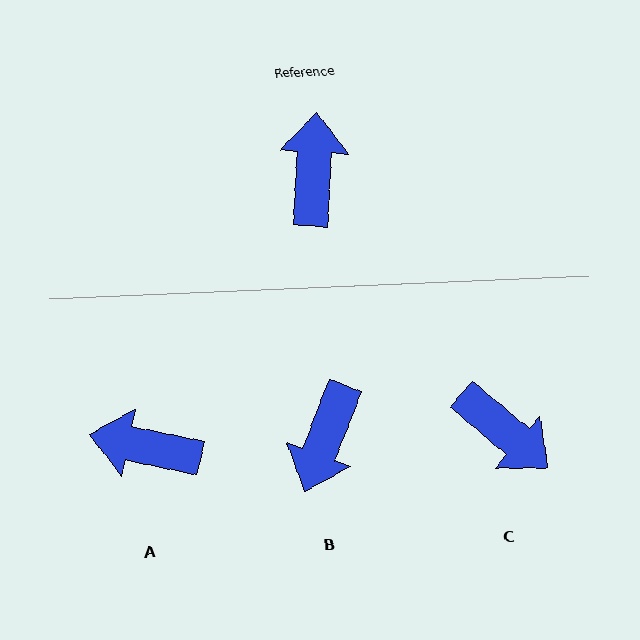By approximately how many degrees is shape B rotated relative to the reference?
Approximately 163 degrees counter-clockwise.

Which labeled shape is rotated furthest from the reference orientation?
B, about 163 degrees away.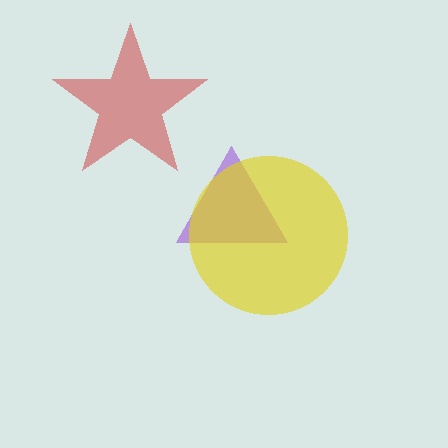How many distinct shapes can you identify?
There are 3 distinct shapes: a purple triangle, a yellow circle, a red star.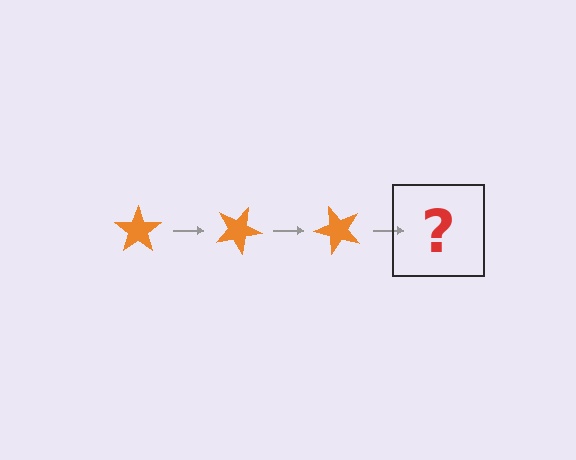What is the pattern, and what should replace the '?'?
The pattern is that the star rotates 25 degrees each step. The '?' should be an orange star rotated 75 degrees.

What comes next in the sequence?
The next element should be an orange star rotated 75 degrees.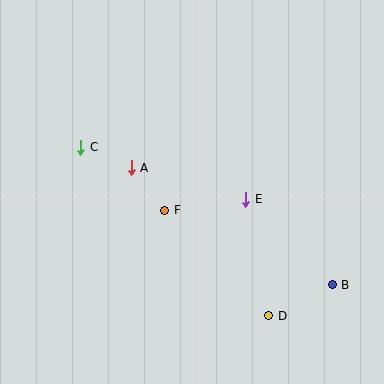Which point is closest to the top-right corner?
Point E is closest to the top-right corner.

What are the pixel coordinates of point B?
Point B is at (332, 285).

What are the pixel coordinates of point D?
Point D is at (269, 316).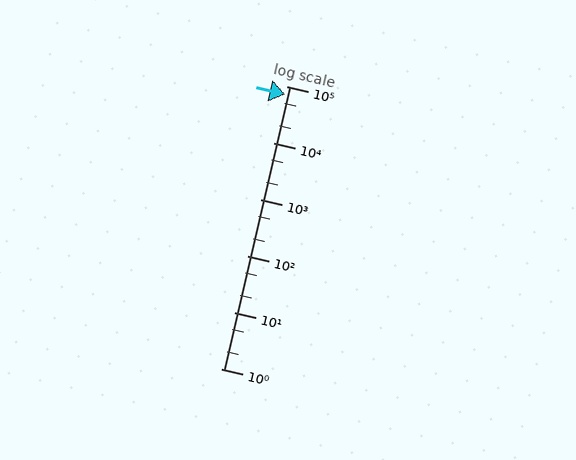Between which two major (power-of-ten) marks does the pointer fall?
The pointer is between 10000 and 100000.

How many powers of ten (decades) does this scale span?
The scale spans 5 decades, from 1 to 100000.